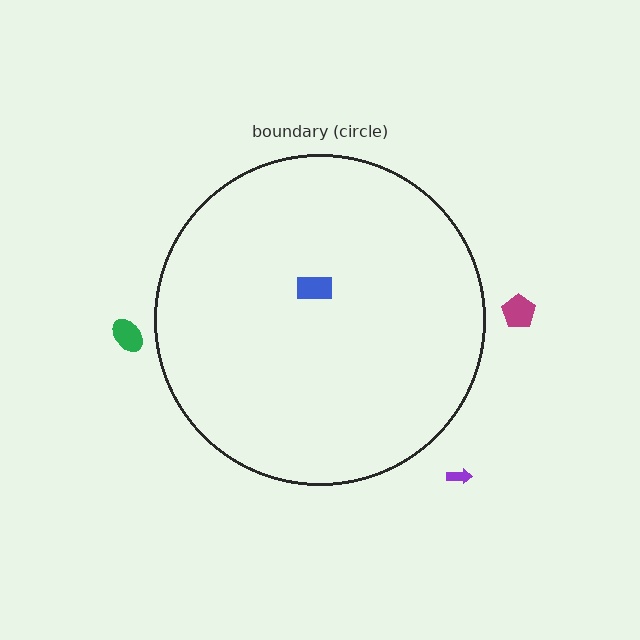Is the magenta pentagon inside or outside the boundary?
Outside.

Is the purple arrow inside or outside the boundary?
Outside.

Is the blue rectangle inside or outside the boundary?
Inside.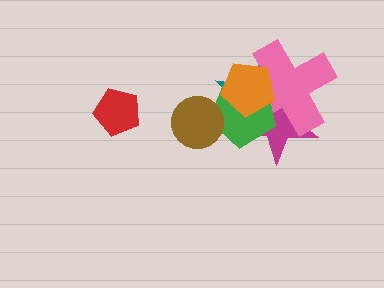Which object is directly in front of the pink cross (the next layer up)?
The green pentagon is directly in front of the pink cross.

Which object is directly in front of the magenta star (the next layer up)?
The pink cross is directly in front of the magenta star.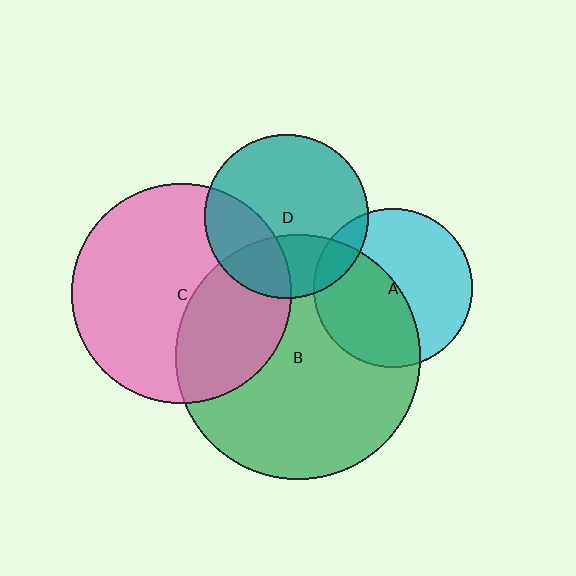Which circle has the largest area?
Circle B (green).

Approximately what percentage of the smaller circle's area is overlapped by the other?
Approximately 35%.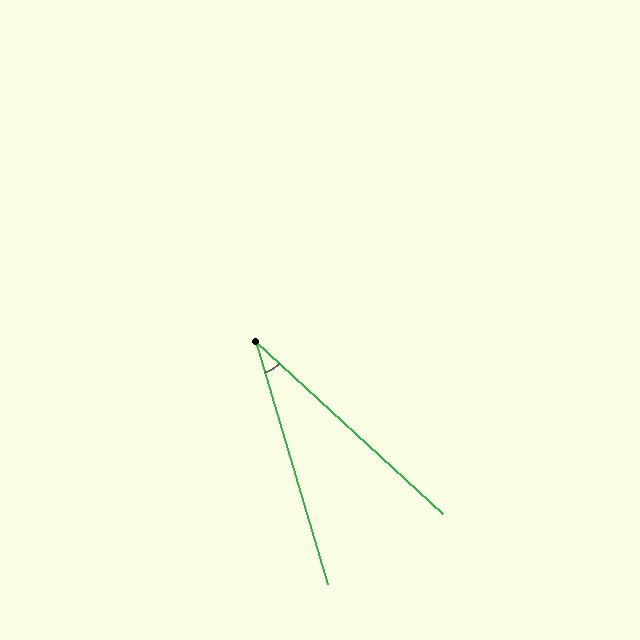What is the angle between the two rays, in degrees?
Approximately 31 degrees.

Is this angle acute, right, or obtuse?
It is acute.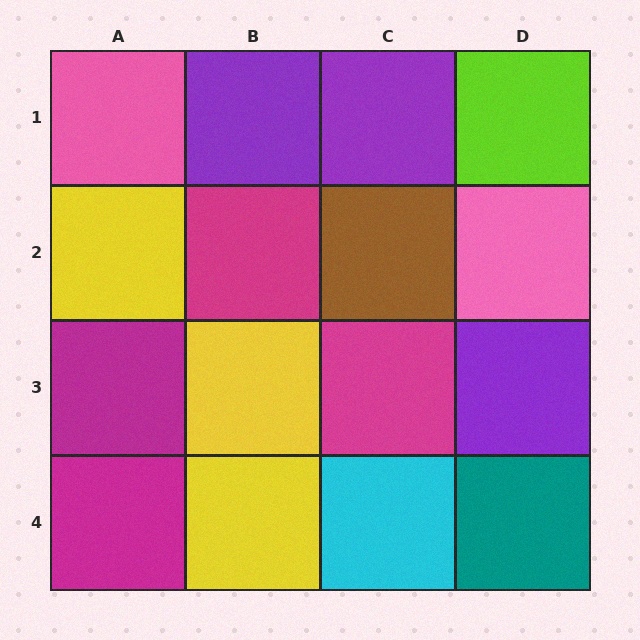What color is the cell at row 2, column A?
Yellow.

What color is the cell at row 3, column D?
Purple.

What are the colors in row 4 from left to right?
Magenta, yellow, cyan, teal.